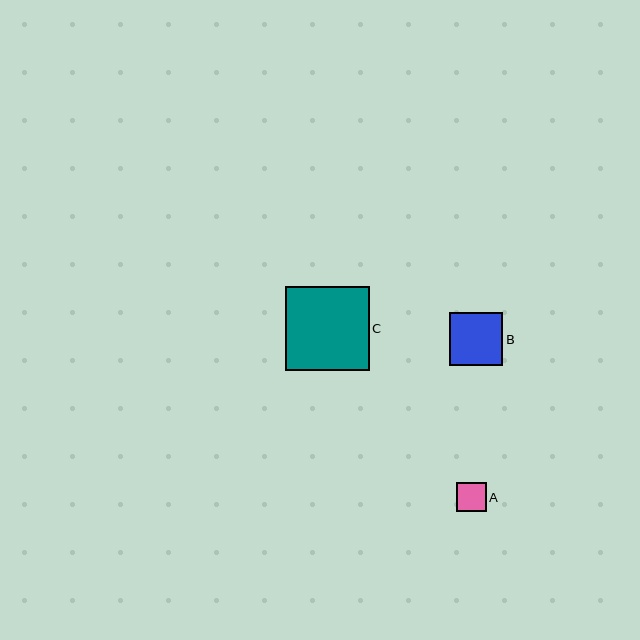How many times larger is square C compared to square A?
Square C is approximately 2.8 times the size of square A.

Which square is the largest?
Square C is the largest with a size of approximately 84 pixels.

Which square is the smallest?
Square A is the smallest with a size of approximately 30 pixels.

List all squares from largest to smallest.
From largest to smallest: C, B, A.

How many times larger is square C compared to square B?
Square C is approximately 1.6 times the size of square B.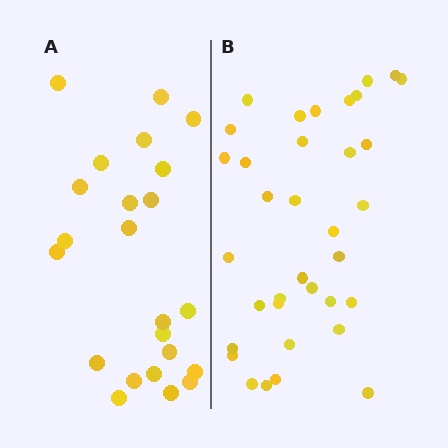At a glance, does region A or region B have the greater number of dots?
Region B (the right region) has more dots.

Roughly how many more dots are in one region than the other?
Region B has roughly 12 or so more dots than region A.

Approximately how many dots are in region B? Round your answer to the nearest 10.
About 40 dots. (The exact count is 35, which rounds to 40.)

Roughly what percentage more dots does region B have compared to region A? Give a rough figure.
About 50% more.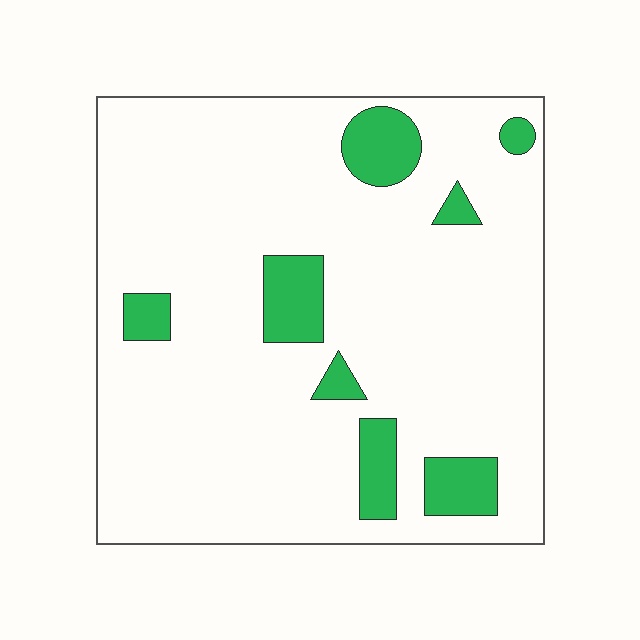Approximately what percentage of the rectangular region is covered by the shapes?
Approximately 10%.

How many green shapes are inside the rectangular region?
8.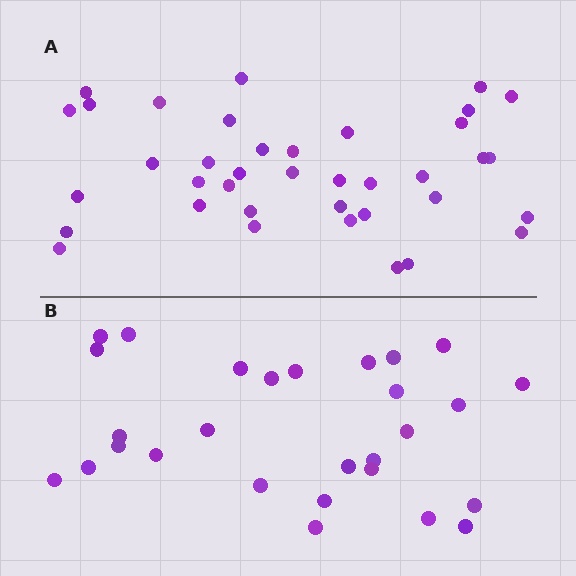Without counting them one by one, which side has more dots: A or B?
Region A (the top region) has more dots.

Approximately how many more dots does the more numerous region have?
Region A has roughly 10 or so more dots than region B.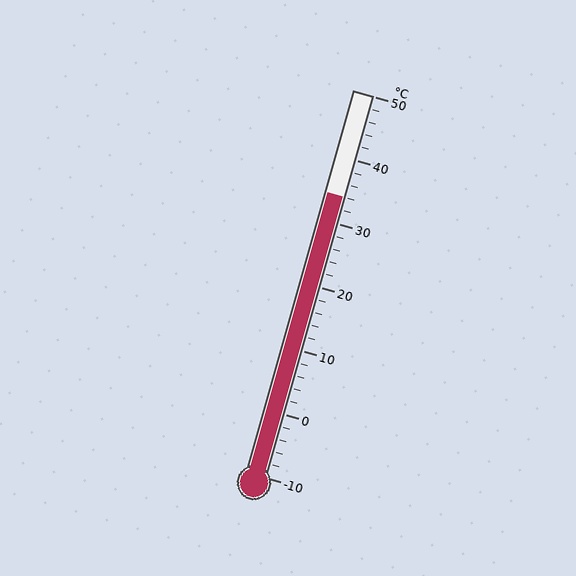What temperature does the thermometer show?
The thermometer shows approximately 34°C.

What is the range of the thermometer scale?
The thermometer scale ranges from -10°C to 50°C.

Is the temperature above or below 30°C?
The temperature is above 30°C.